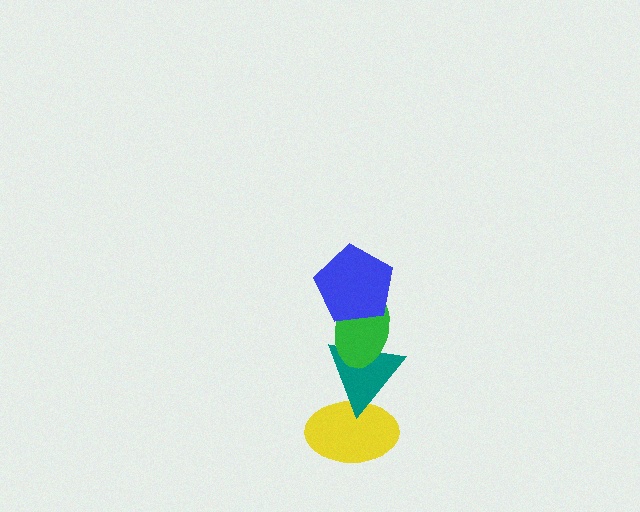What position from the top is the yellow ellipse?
The yellow ellipse is 4th from the top.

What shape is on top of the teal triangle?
The green ellipse is on top of the teal triangle.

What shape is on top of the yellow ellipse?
The teal triangle is on top of the yellow ellipse.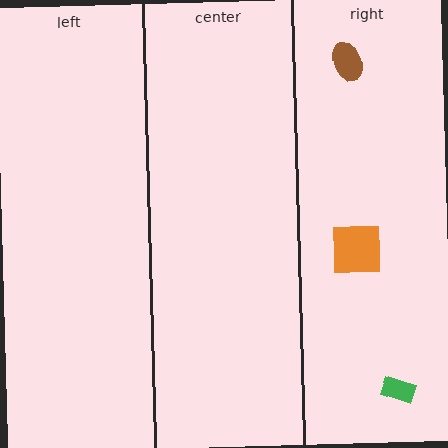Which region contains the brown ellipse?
The right region.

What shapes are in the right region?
The green rectangle, the brown ellipse, the orange square.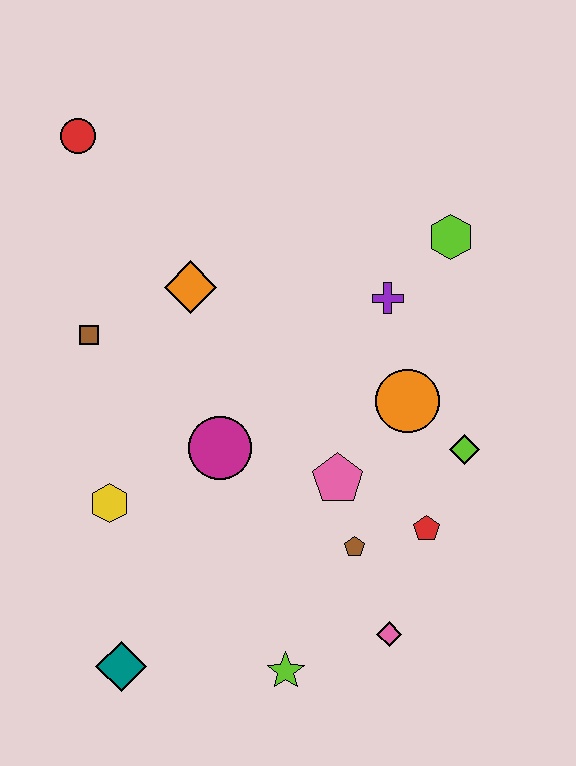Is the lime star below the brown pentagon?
Yes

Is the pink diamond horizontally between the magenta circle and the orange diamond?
No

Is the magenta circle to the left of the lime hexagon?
Yes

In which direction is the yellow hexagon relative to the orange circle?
The yellow hexagon is to the left of the orange circle.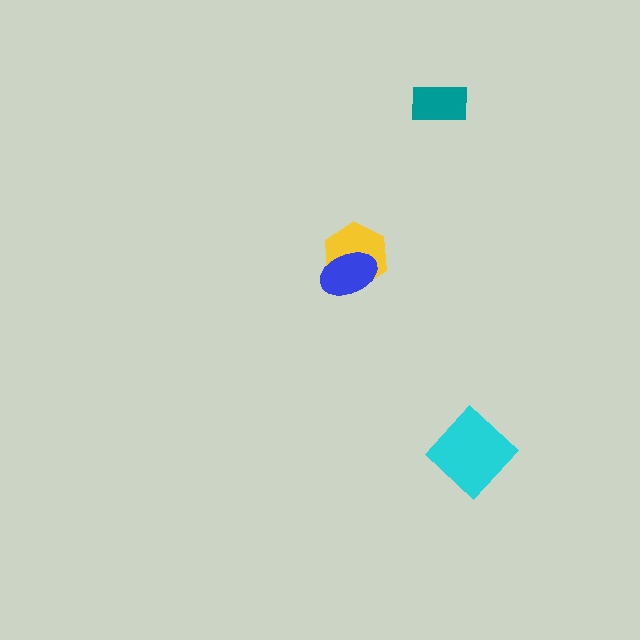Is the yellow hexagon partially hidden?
Yes, it is partially covered by another shape.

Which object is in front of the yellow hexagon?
The blue ellipse is in front of the yellow hexagon.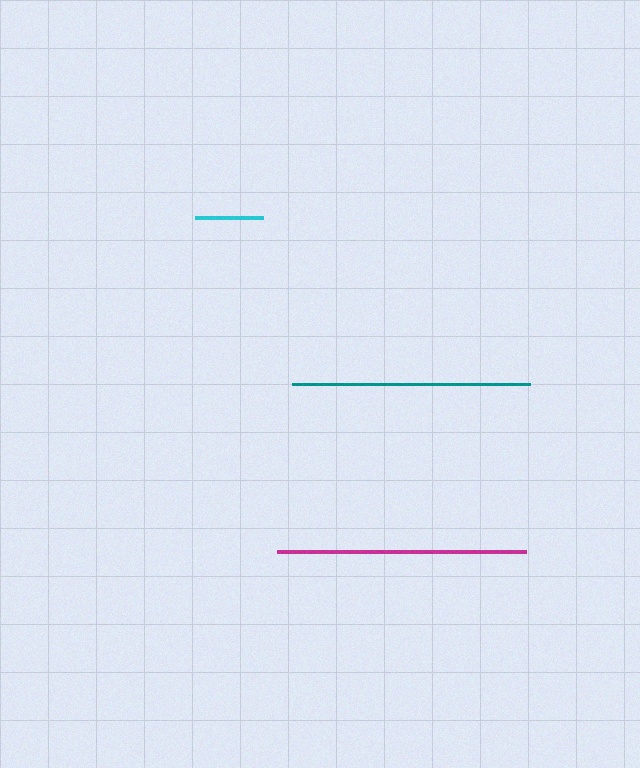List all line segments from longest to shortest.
From longest to shortest: magenta, teal, cyan.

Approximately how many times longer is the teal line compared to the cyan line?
The teal line is approximately 3.5 times the length of the cyan line.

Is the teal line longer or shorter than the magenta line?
The magenta line is longer than the teal line.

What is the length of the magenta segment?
The magenta segment is approximately 249 pixels long.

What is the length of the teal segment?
The teal segment is approximately 238 pixels long.